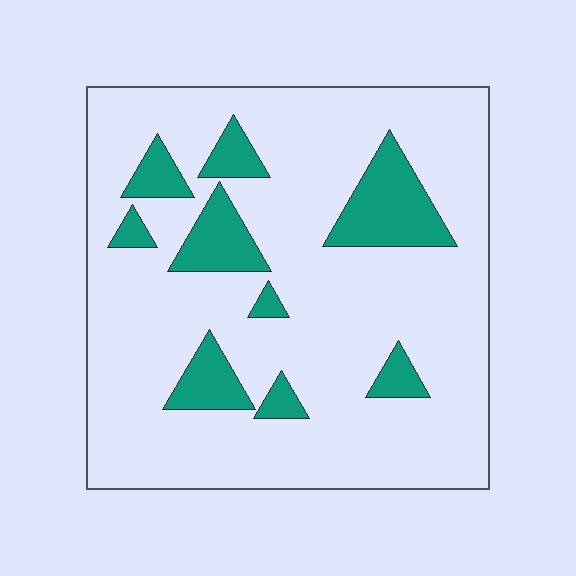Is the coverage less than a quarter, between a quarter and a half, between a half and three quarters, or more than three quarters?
Less than a quarter.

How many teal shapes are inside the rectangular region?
9.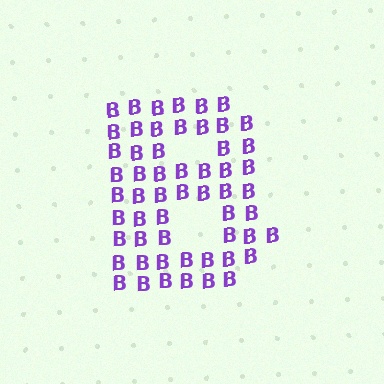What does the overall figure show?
The overall figure shows the letter B.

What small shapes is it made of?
It is made of small letter B's.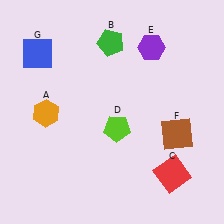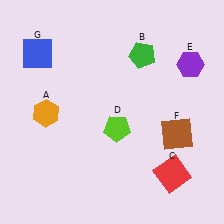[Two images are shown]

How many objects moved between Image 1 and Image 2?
2 objects moved between the two images.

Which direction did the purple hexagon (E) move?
The purple hexagon (E) moved right.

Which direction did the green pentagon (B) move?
The green pentagon (B) moved right.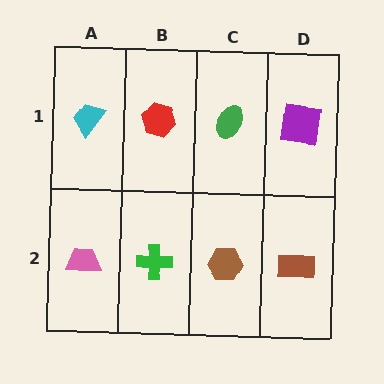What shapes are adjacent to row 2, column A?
A cyan trapezoid (row 1, column A), a green cross (row 2, column B).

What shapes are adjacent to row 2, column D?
A purple square (row 1, column D), a brown hexagon (row 2, column C).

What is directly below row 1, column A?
A pink trapezoid.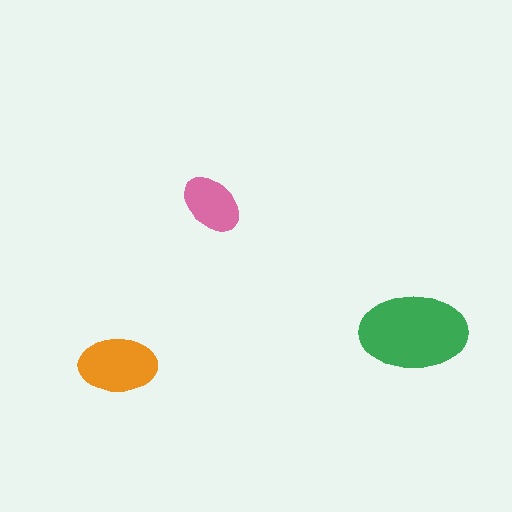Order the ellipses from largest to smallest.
the green one, the orange one, the pink one.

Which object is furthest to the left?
The orange ellipse is leftmost.